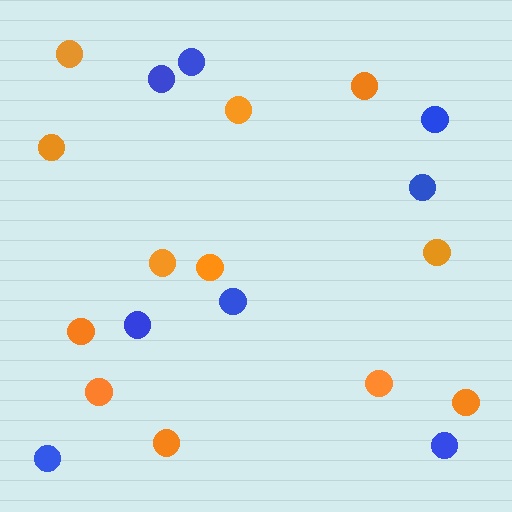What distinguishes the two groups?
There are 2 groups: one group of orange circles (12) and one group of blue circles (8).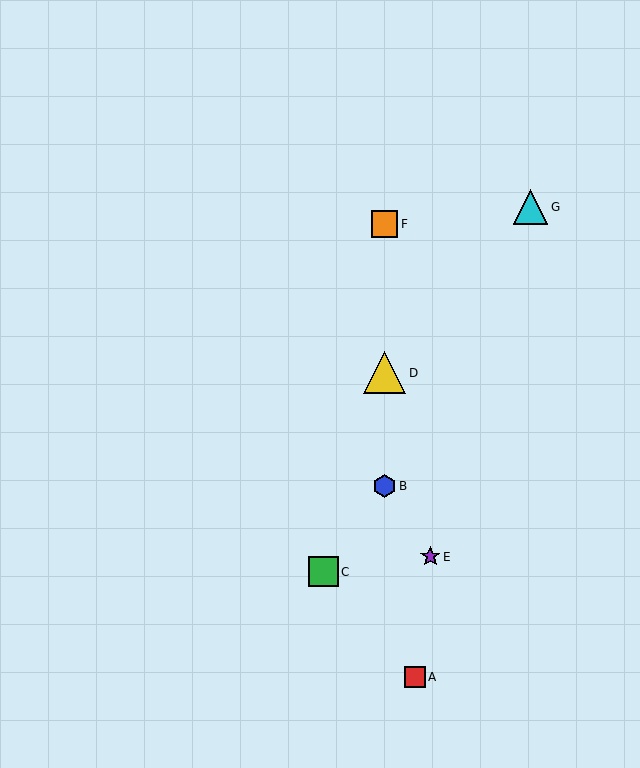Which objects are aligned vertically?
Objects B, D, F are aligned vertically.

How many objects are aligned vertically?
3 objects (B, D, F) are aligned vertically.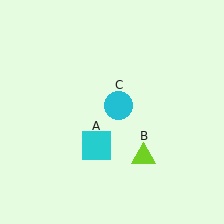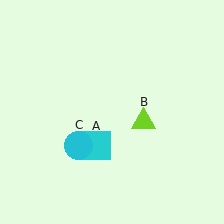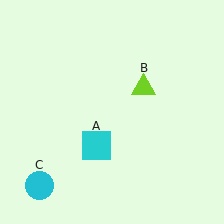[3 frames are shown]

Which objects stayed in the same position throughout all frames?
Cyan square (object A) remained stationary.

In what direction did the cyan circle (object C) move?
The cyan circle (object C) moved down and to the left.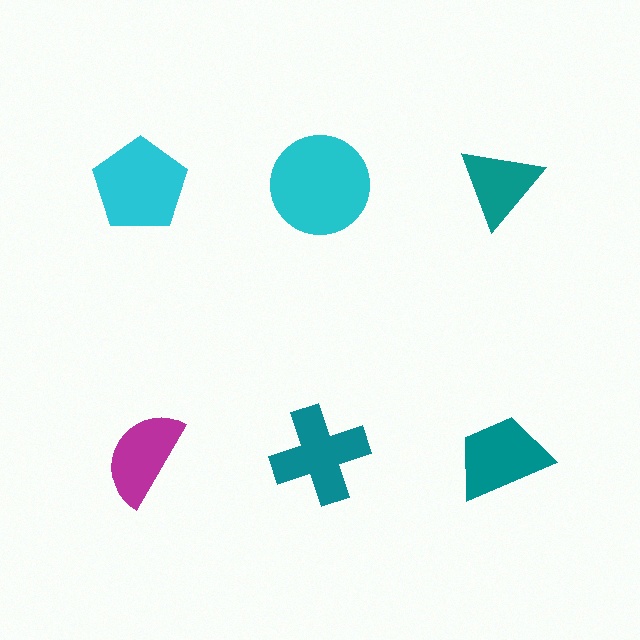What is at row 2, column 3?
A teal trapezoid.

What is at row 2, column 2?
A teal cross.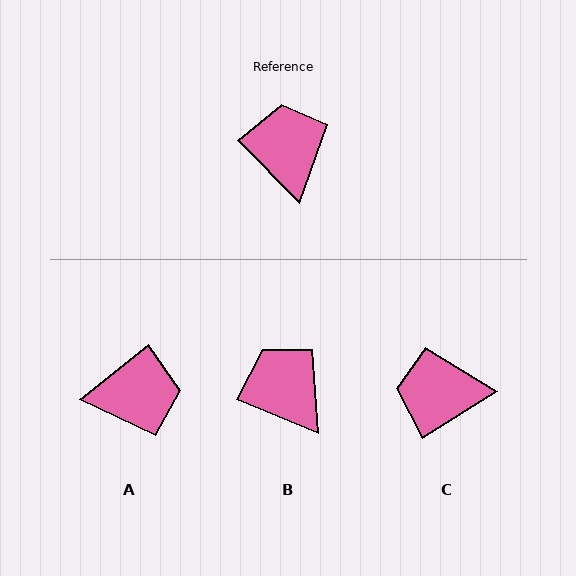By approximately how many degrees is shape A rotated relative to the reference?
Approximately 95 degrees clockwise.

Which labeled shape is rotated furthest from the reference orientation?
A, about 95 degrees away.